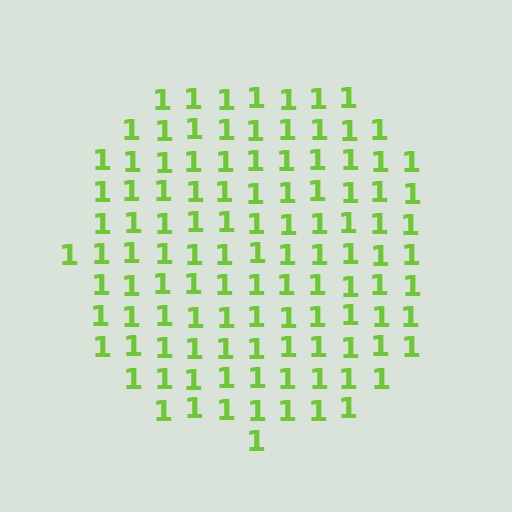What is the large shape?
The large shape is a circle.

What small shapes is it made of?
It is made of small digit 1's.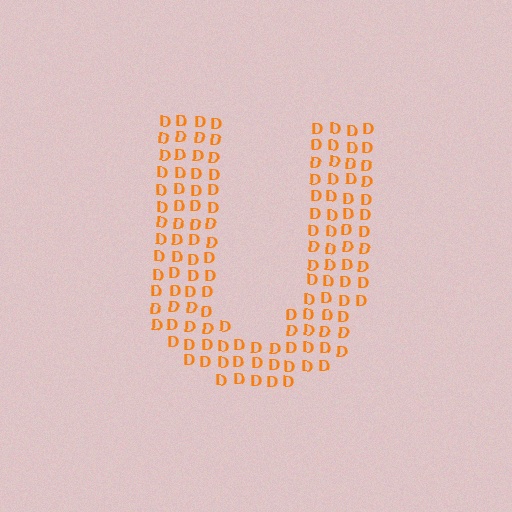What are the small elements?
The small elements are letter D's.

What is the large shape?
The large shape is the letter U.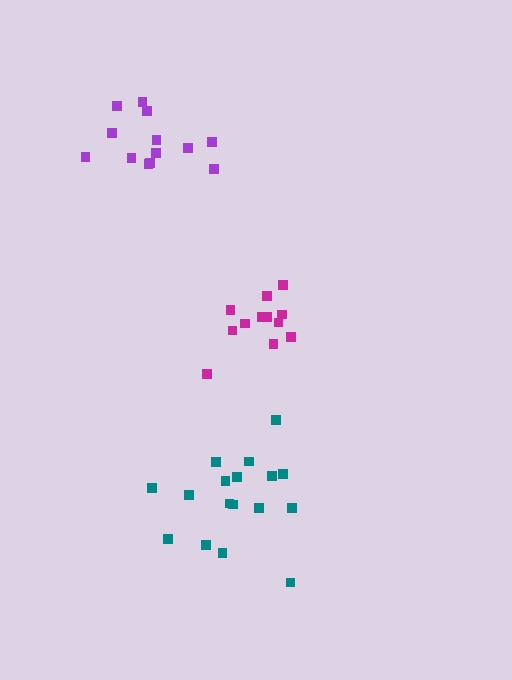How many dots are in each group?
Group 1: 17 dots, Group 2: 13 dots, Group 3: 12 dots (42 total).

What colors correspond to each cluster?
The clusters are colored: teal, purple, magenta.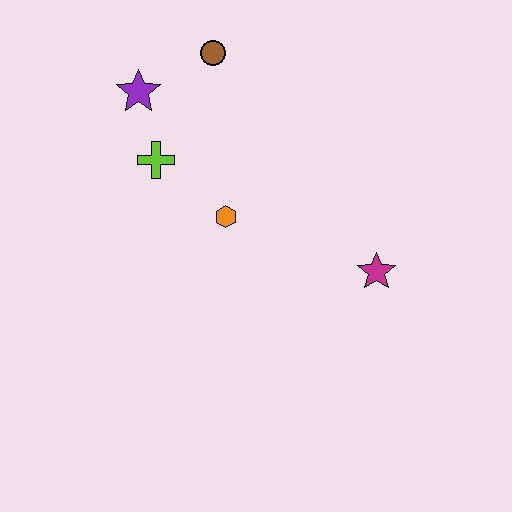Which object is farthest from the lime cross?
The magenta star is farthest from the lime cross.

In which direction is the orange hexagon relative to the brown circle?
The orange hexagon is below the brown circle.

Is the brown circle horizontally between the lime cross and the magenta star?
Yes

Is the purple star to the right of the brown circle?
No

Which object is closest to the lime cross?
The purple star is closest to the lime cross.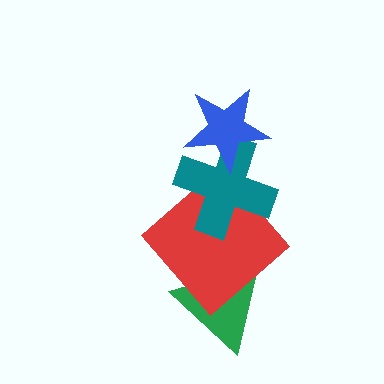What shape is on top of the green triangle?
The red diamond is on top of the green triangle.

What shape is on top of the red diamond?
The teal cross is on top of the red diamond.